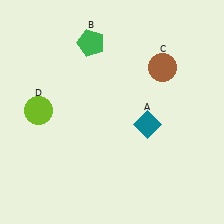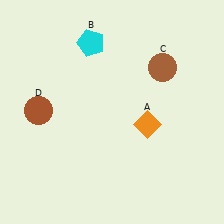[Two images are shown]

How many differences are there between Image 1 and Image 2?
There are 3 differences between the two images.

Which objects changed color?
A changed from teal to orange. B changed from green to cyan. D changed from lime to brown.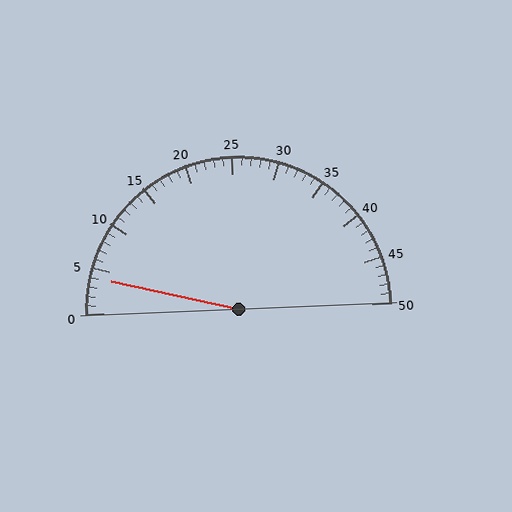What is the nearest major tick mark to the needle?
The nearest major tick mark is 5.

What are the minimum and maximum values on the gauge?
The gauge ranges from 0 to 50.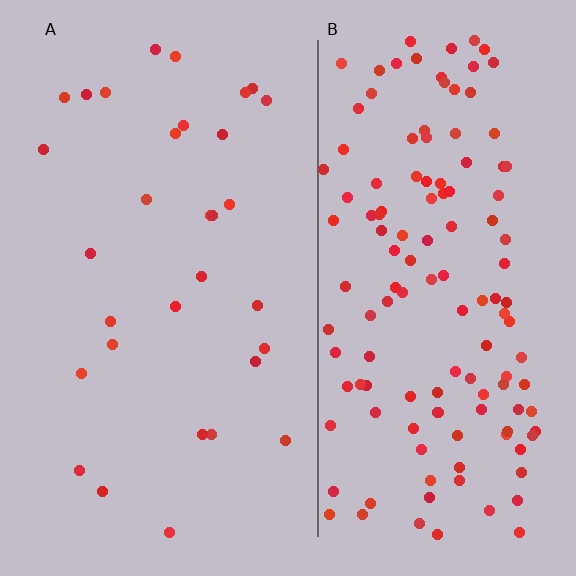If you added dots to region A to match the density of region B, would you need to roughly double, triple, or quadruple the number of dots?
Approximately quadruple.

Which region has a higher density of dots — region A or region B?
B (the right).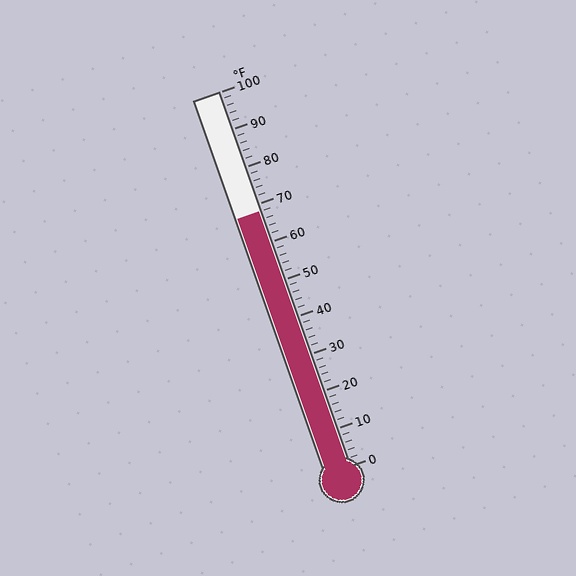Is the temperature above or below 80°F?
The temperature is below 80°F.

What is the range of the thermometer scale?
The thermometer scale ranges from 0°F to 100°F.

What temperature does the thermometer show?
The thermometer shows approximately 68°F.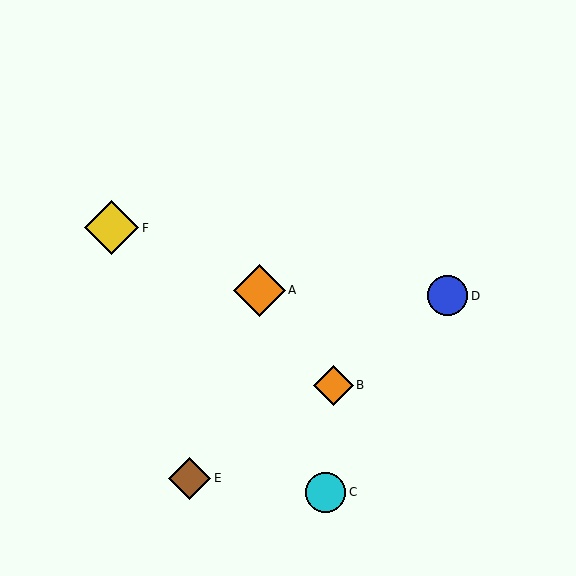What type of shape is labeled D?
Shape D is a blue circle.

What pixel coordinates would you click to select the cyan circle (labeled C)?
Click at (326, 492) to select the cyan circle C.